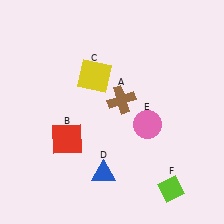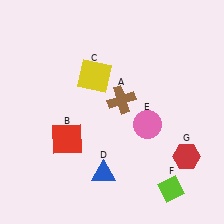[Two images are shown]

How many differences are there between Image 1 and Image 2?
There is 1 difference between the two images.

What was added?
A red hexagon (G) was added in Image 2.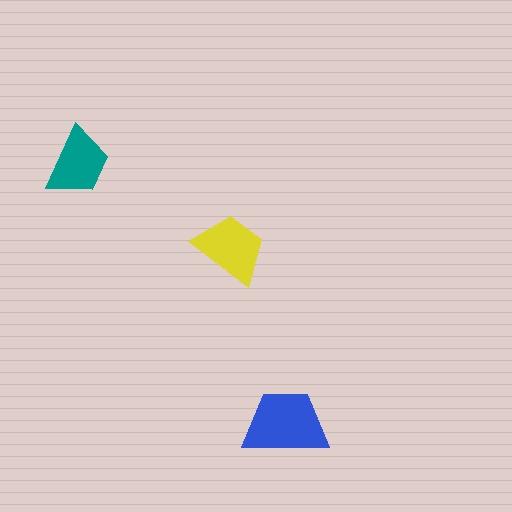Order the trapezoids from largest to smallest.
the blue one, the yellow one, the teal one.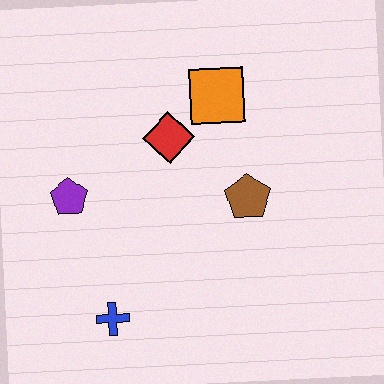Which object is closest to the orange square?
The red diamond is closest to the orange square.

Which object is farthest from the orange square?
The blue cross is farthest from the orange square.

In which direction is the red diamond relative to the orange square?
The red diamond is to the left of the orange square.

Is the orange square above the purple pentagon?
Yes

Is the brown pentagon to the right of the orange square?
Yes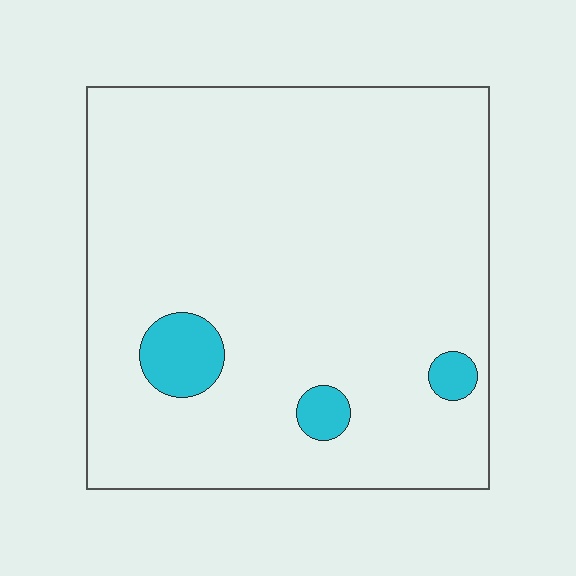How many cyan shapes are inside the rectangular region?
3.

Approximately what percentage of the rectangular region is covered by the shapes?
Approximately 5%.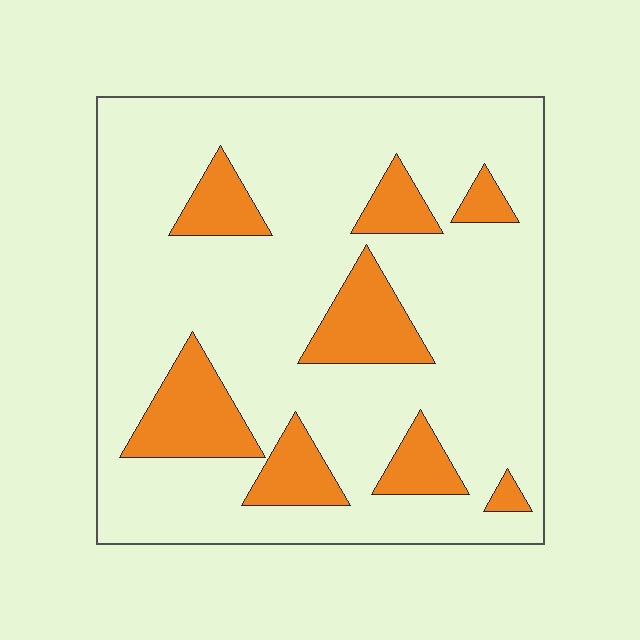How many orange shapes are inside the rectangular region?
8.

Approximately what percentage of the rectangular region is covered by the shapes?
Approximately 20%.